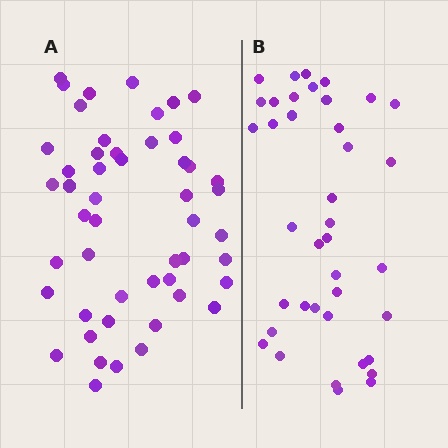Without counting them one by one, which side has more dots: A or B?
Region A (the left region) has more dots.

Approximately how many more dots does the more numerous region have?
Region A has roughly 12 or so more dots than region B.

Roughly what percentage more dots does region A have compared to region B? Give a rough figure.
About 30% more.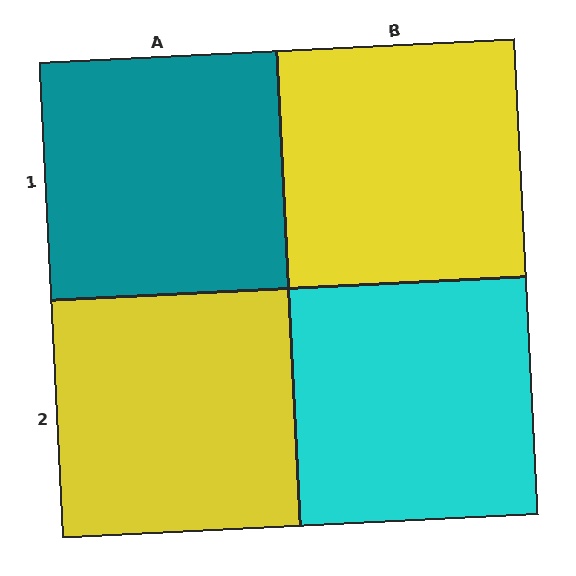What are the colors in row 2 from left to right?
Yellow, cyan.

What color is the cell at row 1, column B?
Yellow.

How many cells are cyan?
1 cell is cyan.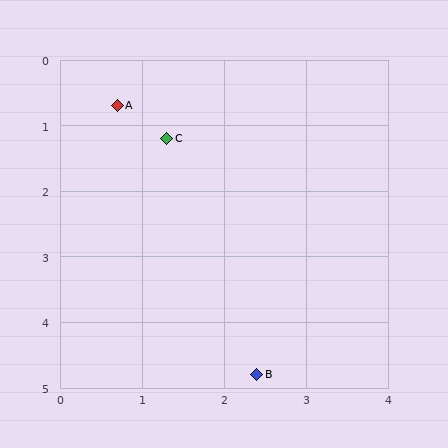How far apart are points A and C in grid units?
Points A and C are about 0.8 grid units apart.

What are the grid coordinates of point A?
Point A is at approximately (0.7, 0.7).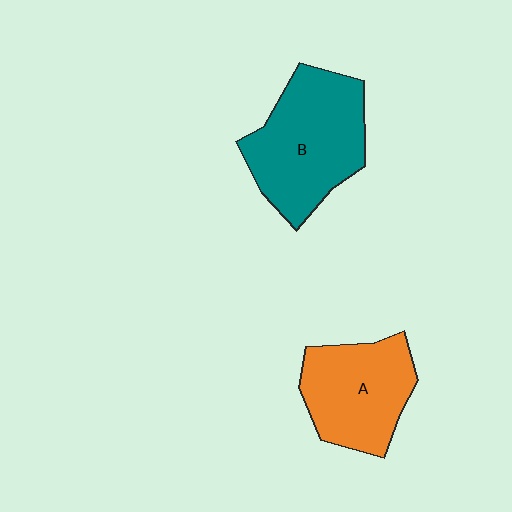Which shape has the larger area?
Shape B (teal).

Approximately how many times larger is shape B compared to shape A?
Approximately 1.2 times.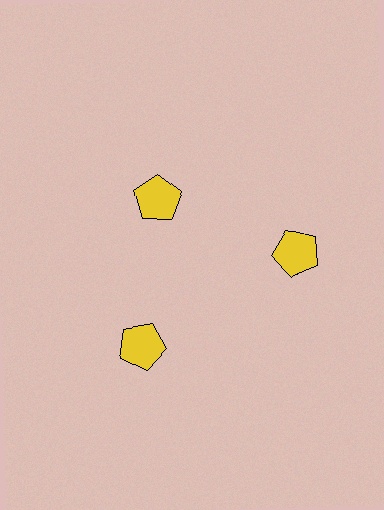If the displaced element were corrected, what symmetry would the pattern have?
It would have 3-fold rotational symmetry — the pattern would map onto itself every 120 degrees.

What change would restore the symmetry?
The symmetry would be restored by moving it outward, back onto the ring so that all 3 pentagons sit at equal angles and equal distance from the center.